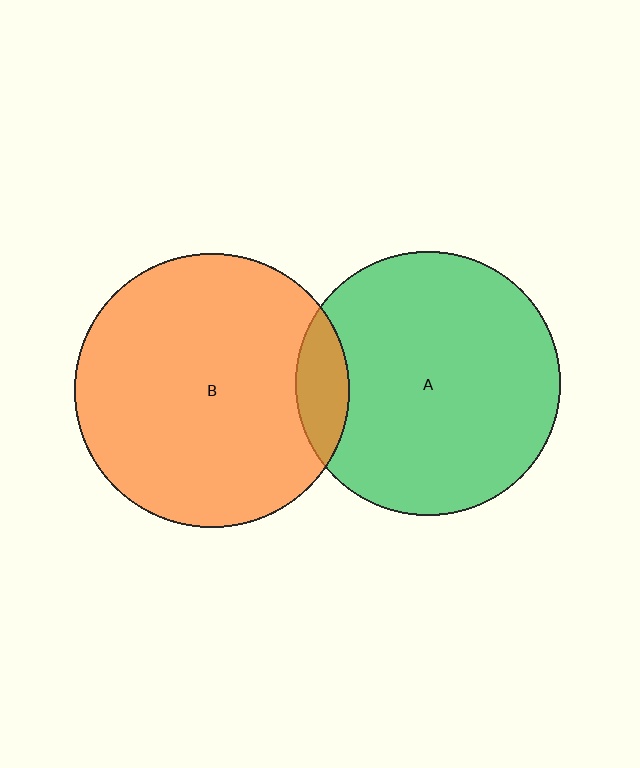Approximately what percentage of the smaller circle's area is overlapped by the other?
Approximately 10%.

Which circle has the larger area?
Circle B (orange).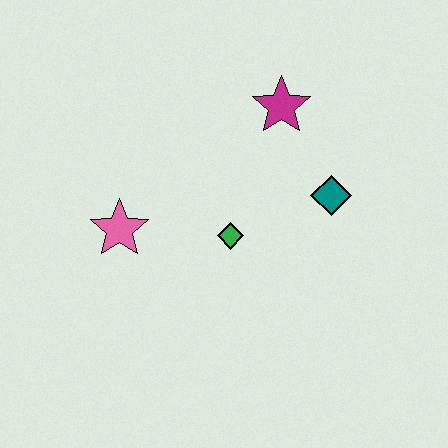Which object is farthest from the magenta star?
The pink star is farthest from the magenta star.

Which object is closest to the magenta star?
The teal diamond is closest to the magenta star.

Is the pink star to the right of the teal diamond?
No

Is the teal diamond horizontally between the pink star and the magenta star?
No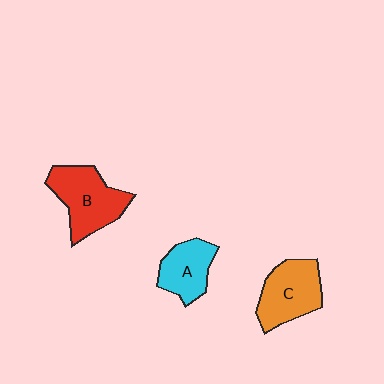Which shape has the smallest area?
Shape A (cyan).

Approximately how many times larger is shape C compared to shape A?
Approximately 1.3 times.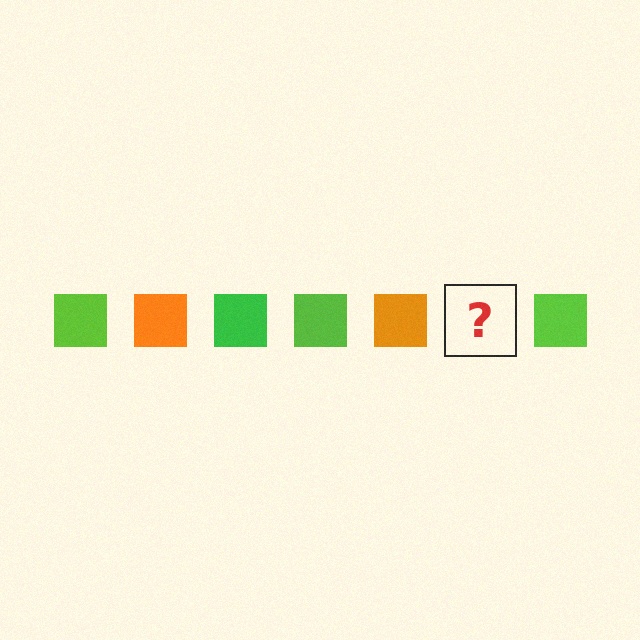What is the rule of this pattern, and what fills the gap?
The rule is that the pattern cycles through lime, orange, green squares. The gap should be filled with a green square.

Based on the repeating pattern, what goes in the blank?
The blank should be a green square.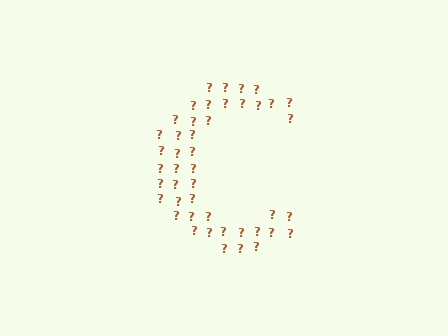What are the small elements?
The small elements are question marks.